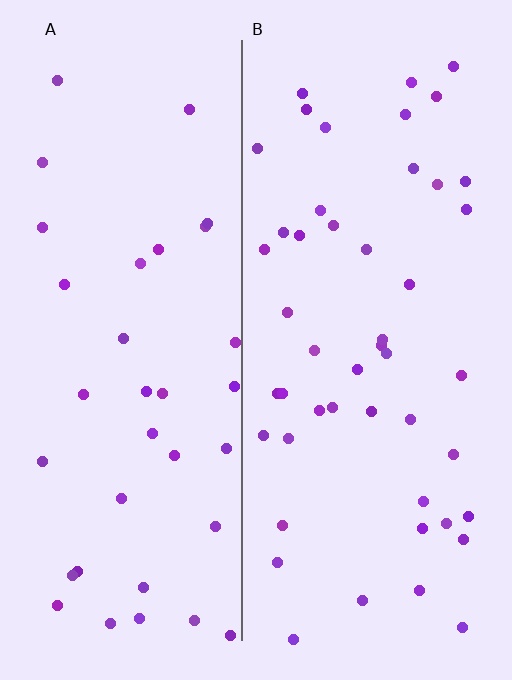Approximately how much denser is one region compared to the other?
Approximately 1.4× — region B over region A.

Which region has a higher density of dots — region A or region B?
B (the right).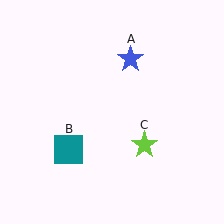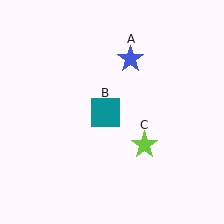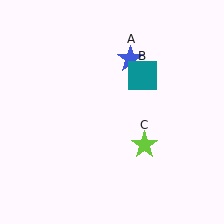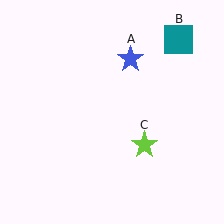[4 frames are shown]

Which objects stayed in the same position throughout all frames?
Blue star (object A) and lime star (object C) remained stationary.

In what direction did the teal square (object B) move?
The teal square (object B) moved up and to the right.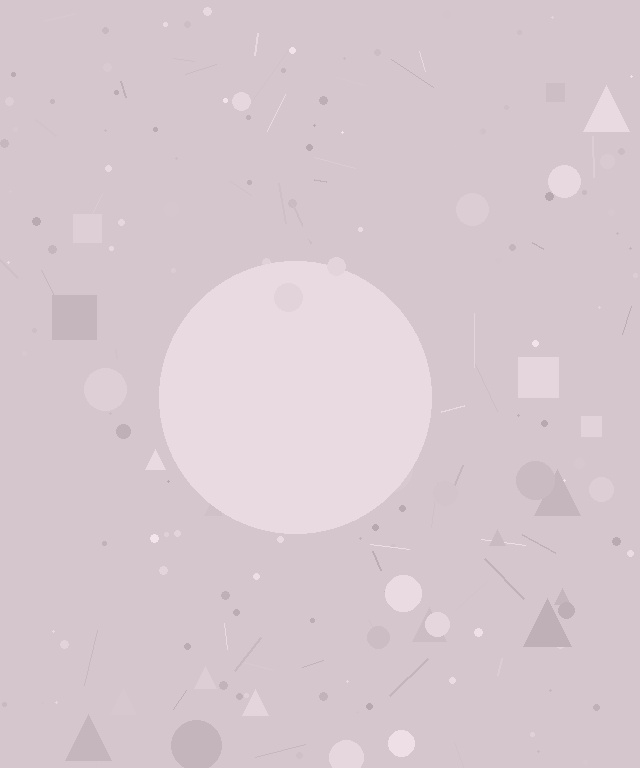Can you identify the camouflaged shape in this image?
The camouflaged shape is a circle.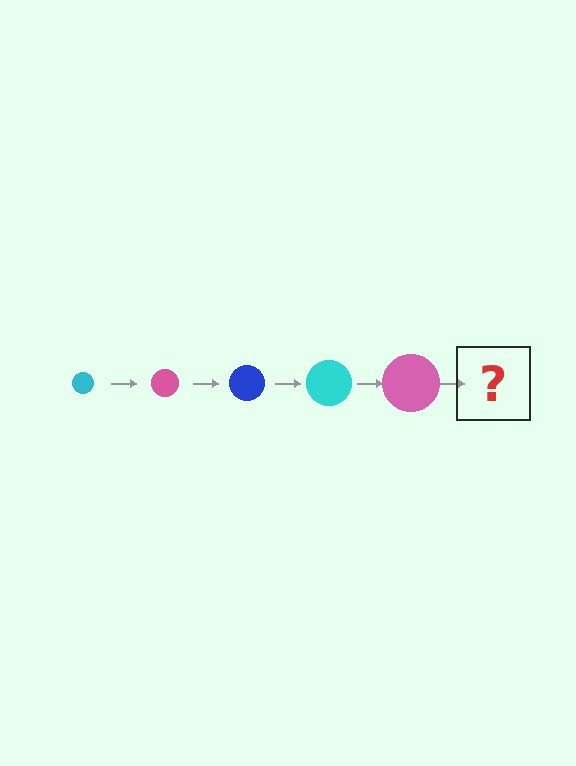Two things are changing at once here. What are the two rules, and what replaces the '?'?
The two rules are that the circle grows larger each step and the color cycles through cyan, pink, and blue. The '?' should be a blue circle, larger than the previous one.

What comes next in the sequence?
The next element should be a blue circle, larger than the previous one.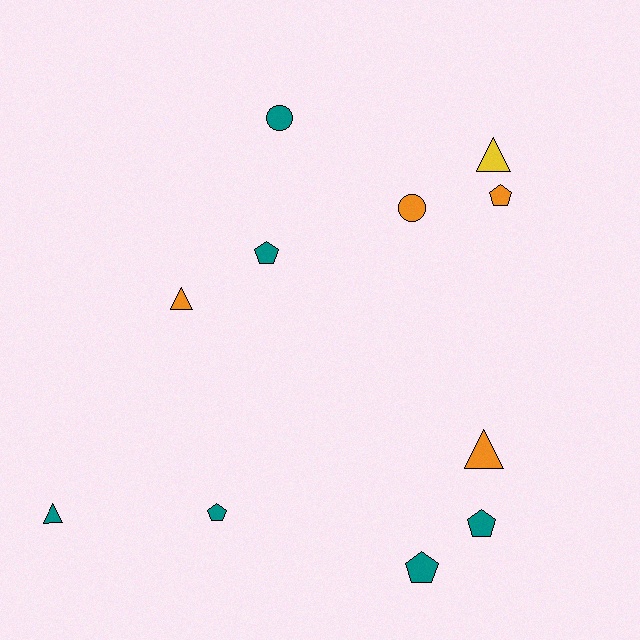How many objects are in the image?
There are 11 objects.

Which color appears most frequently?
Teal, with 6 objects.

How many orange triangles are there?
There are 2 orange triangles.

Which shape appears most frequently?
Pentagon, with 5 objects.